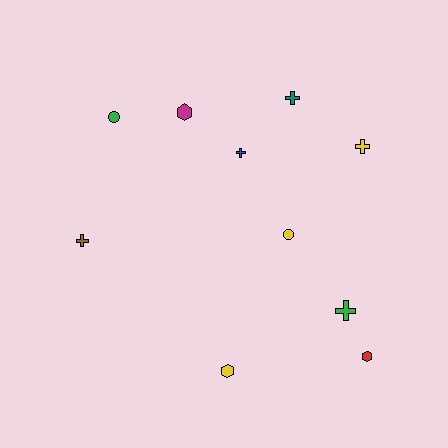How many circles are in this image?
There are 2 circles.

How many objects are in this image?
There are 10 objects.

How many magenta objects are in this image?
There is 1 magenta object.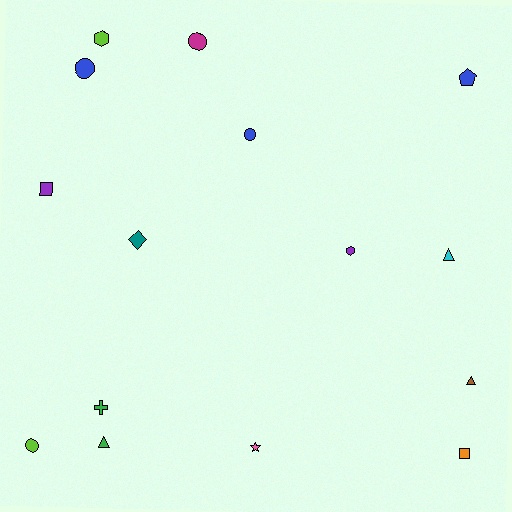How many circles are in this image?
There are 4 circles.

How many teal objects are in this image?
There is 1 teal object.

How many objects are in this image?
There are 15 objects.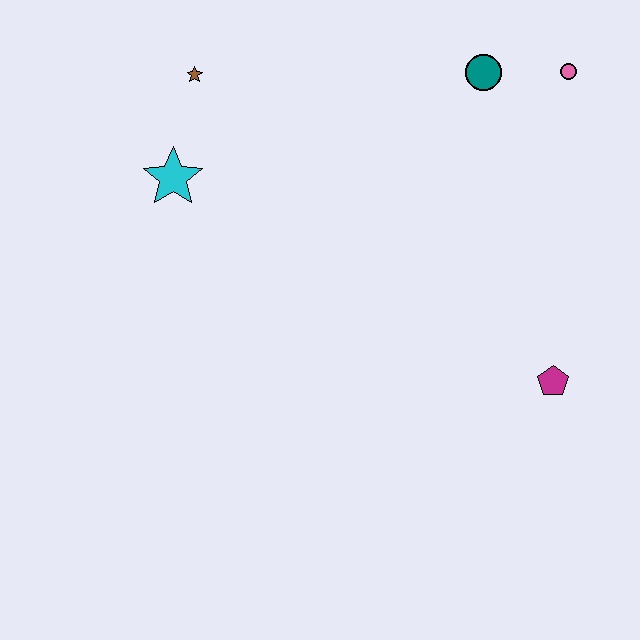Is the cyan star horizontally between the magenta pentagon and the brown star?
No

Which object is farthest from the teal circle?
The cyan star is farthest from the teal circle.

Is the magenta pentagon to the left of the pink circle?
Yes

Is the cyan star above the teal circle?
No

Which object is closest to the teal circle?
The pink circle is closest to the teal circle.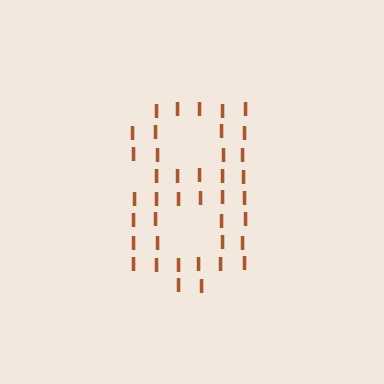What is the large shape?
The large shape is the digit 8.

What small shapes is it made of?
It is made of small letter I's.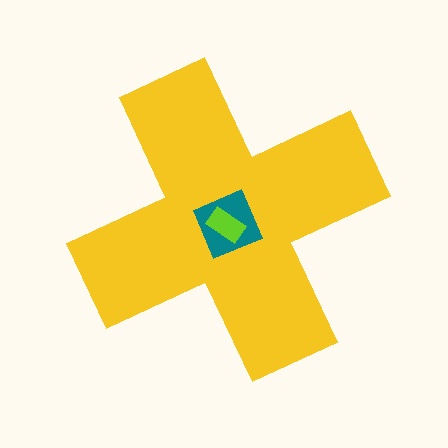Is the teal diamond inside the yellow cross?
Yes.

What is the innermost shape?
The lime rectangle.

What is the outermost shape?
The yellow cross.